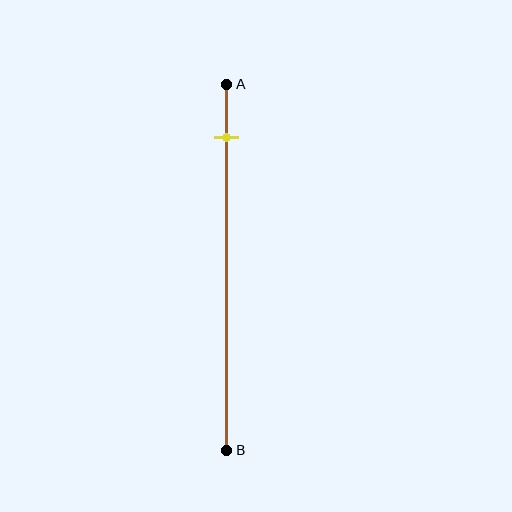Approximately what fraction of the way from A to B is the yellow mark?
The yellow mark is approximately 15% of the way from A to B.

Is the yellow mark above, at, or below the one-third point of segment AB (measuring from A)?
The yellow mark is above the one-third point of segment AB.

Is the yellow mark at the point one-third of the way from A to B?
No, the mark is at about 15% from A, not at the 33% one-third point.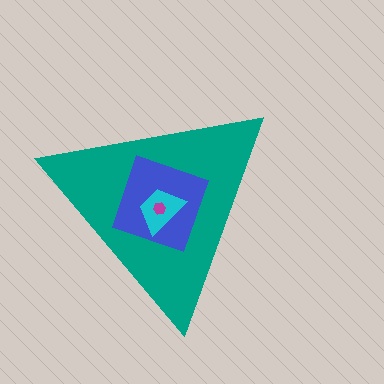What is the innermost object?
The magenta hexagon.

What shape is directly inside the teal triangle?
The blue diamond.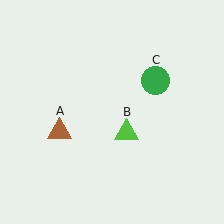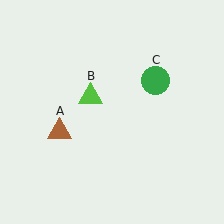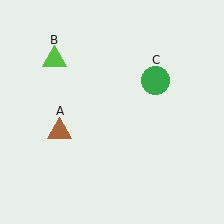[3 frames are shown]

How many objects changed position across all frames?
1 object changed position: lime triangle (object B).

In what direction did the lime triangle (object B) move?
The lime triangle (object B) moved up and to the left.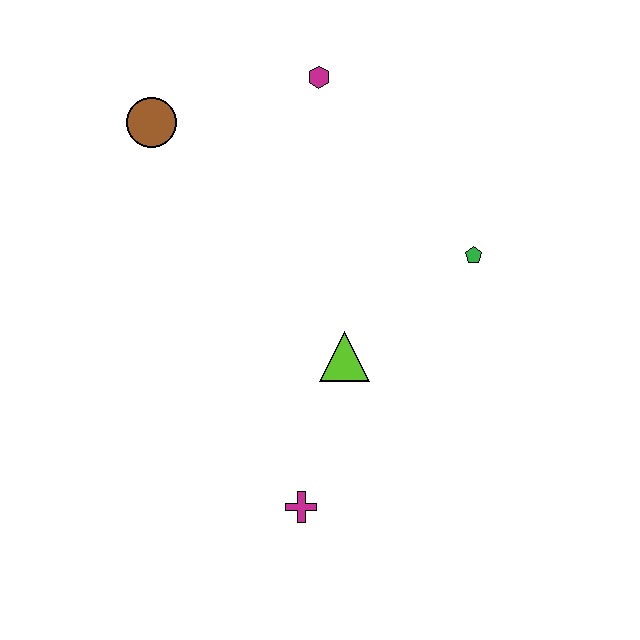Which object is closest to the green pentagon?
The lime triangle is closest to the green pentagon.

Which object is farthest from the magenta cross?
The magenta hexagon is farthest from the magenta cross.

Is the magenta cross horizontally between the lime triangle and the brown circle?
Yes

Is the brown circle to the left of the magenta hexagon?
Yes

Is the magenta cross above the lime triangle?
No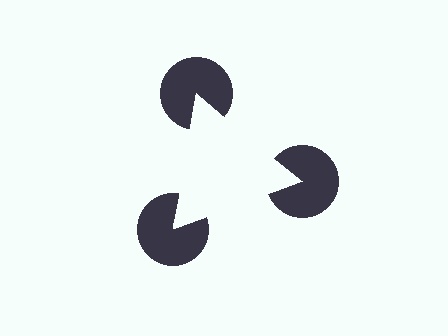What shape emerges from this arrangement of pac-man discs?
An illusory triangle — its edges are inferred from the aligned wedge cuts in the pac-man discs, not physically drawn.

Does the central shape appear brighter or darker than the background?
It typically appears slightly brighter than the background, even though no actual brightness change is drawn.